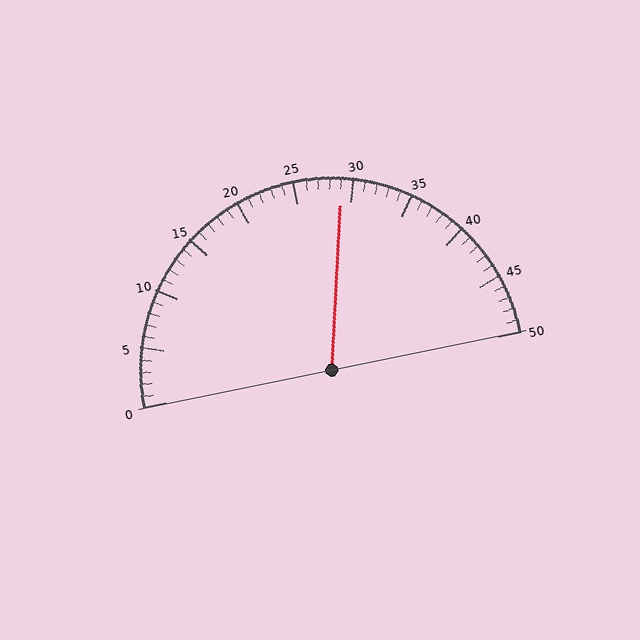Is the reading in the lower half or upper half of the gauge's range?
The reading is in the upper half of the range (0 to 50).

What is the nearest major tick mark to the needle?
The nearest major tick mark is 30.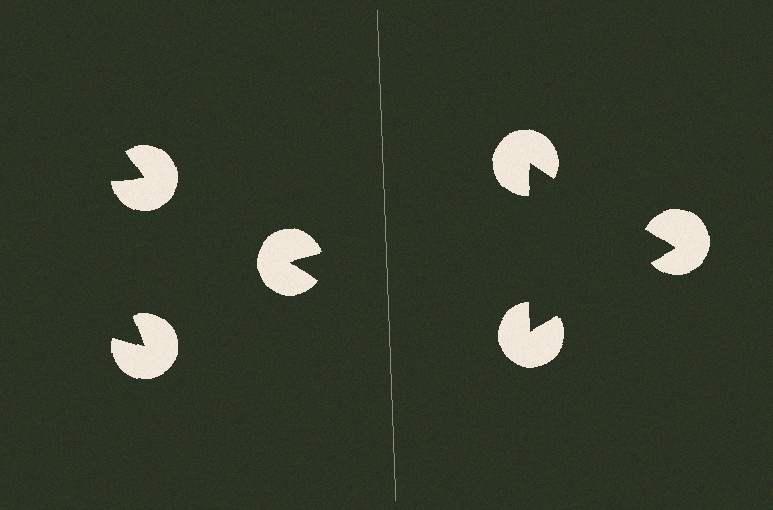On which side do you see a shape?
An illusory triangle appears on the right side. On the left side the wedge cuts are rotated, so no coherent shape forms.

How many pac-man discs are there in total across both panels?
6 — 3 on each side.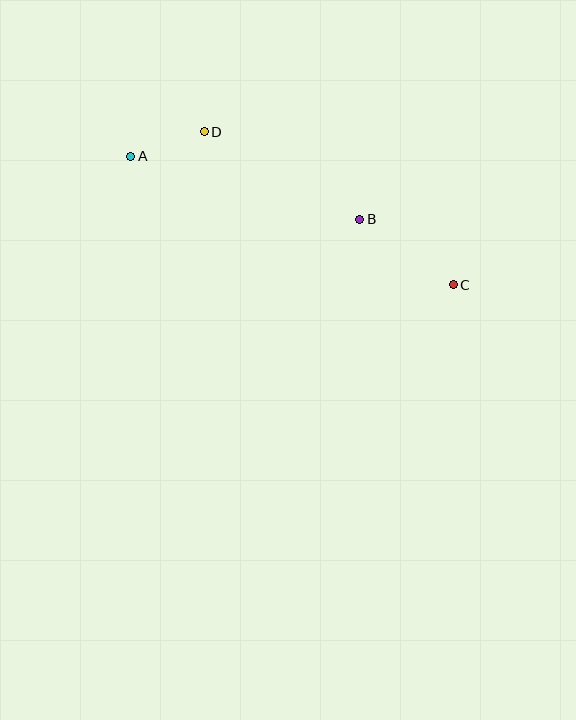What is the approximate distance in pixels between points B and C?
The distance between B and C is approximately 115 pixels.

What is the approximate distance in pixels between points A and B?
The distance between A and B is approximately 237 pixels.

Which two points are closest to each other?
Points A and D are closest to each other.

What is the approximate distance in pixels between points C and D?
The distance between C and D is approximately 293 pixels.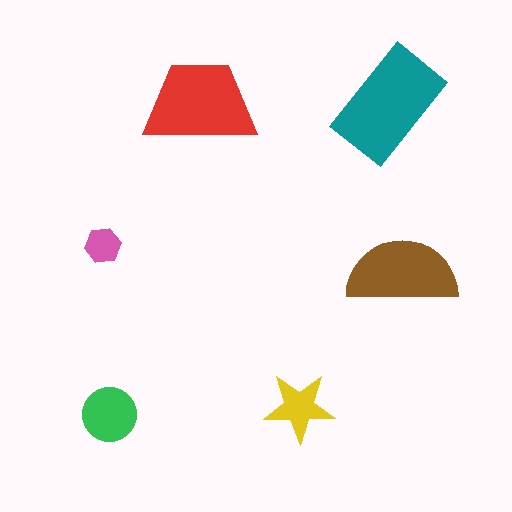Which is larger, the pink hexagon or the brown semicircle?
The brown semicircle.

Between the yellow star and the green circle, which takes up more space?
The green circle.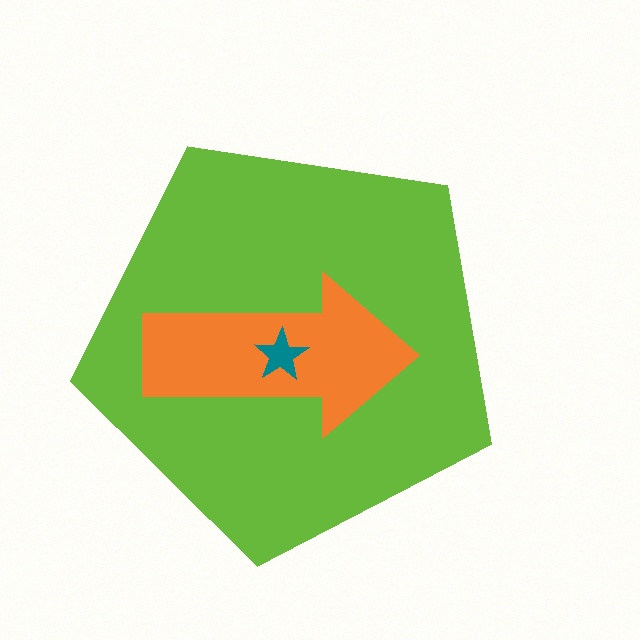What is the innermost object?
The teal star.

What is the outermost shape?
The lime pentagon.